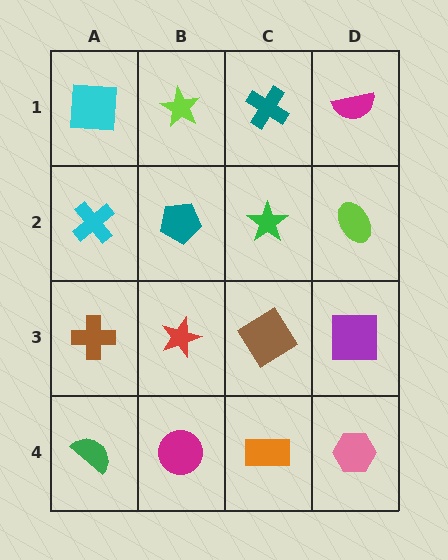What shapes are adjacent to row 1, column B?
A teal pentagon (row 2, column B), a cyan square (row 1, column A), a teal cross (row 1, column C).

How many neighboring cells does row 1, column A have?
2.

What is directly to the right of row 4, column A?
A magenta circle.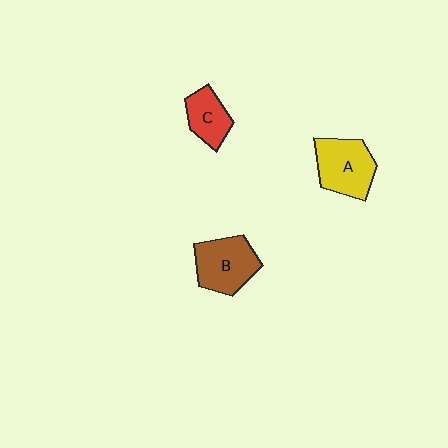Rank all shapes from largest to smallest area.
From largest to smallest: A (yellow), B (brown), C (red).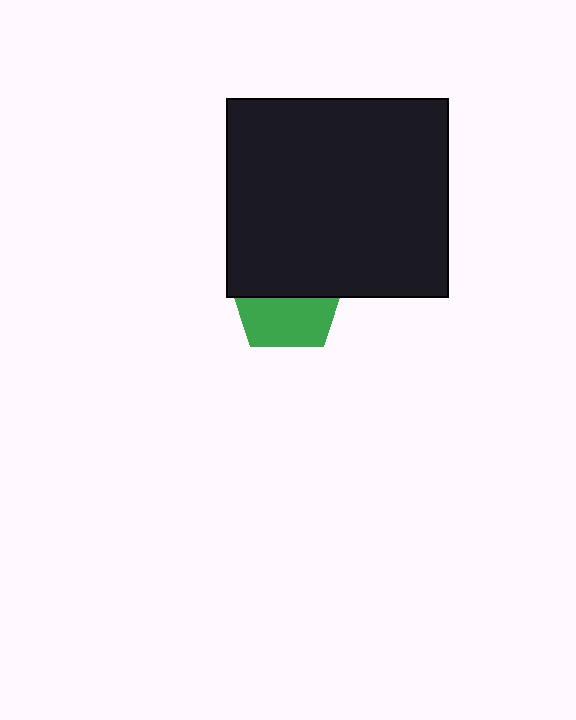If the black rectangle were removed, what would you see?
You would see the complete green pentagon.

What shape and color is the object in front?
The object in front is a black rectangle.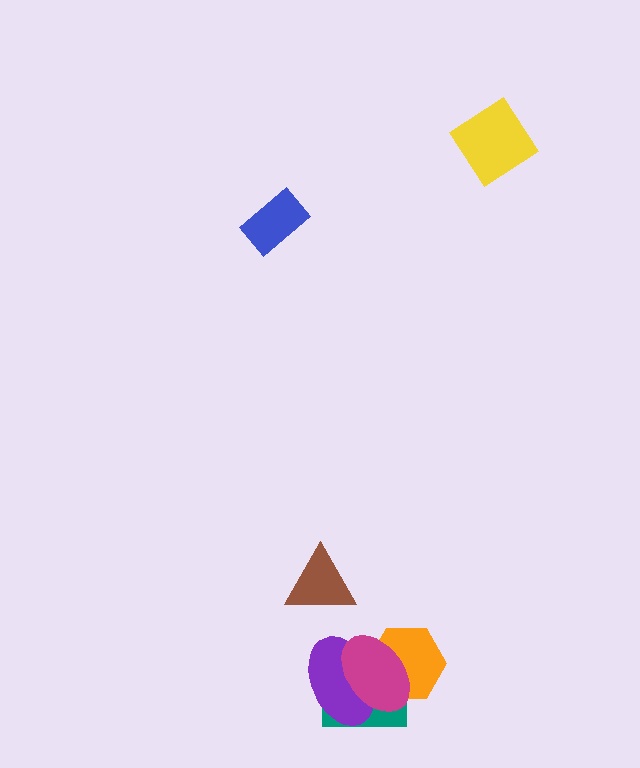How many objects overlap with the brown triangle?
0 objects overlap with the brown triangle.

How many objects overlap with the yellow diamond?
0 objects overlap with the yellow diamond.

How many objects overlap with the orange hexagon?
3 objects overlap with the orange hexagon.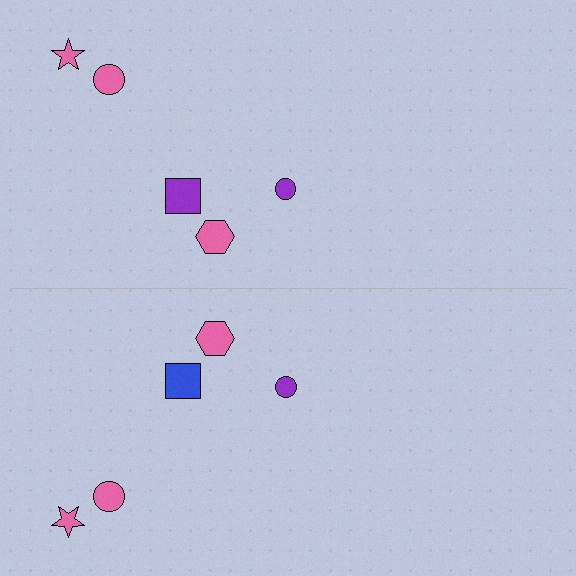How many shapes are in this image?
There are 10 shapes in this image.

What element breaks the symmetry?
The blue square on the bottom side breaks the symmetry — its mirror counterpart is purple.